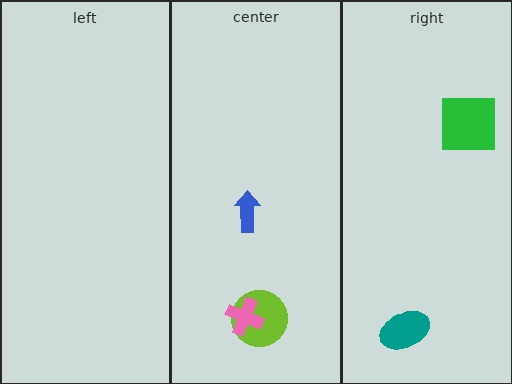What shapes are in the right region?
The green square, the teal ellipse.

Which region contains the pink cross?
The center region.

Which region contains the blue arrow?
The center region.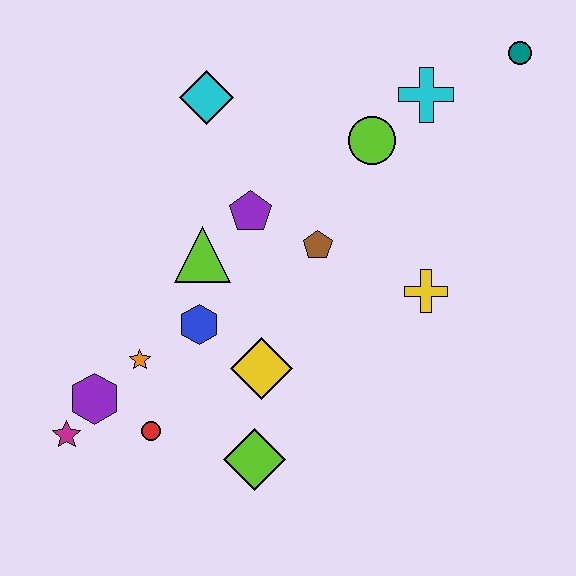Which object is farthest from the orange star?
The teal circle is farthest from the orange star.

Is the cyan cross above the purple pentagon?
Yes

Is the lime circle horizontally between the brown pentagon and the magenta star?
No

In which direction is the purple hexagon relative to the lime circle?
The purple hexagon is to the left of the lime circle.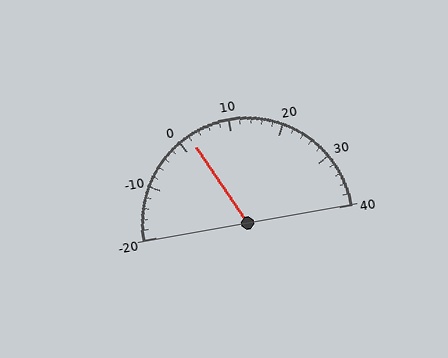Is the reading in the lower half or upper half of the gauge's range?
The reading is in the lower half of the range (-20 to 40).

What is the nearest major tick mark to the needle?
The nearest major tick mark is 0.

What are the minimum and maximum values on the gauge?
The gauge ranges from -20 to 40.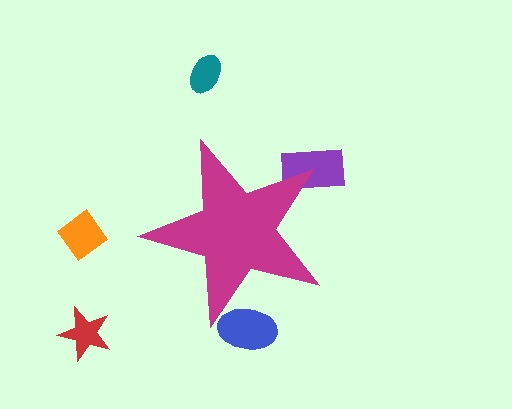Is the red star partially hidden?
No, the red star is fully visible.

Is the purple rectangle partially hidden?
Yes, the purple rectangle is partially hidden behind the magenta star.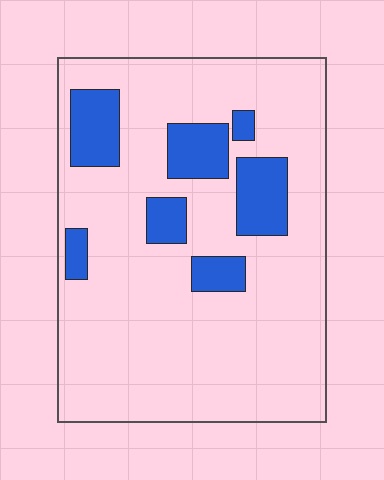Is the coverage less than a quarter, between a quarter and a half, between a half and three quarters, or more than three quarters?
Less than a quarter.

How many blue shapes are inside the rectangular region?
7.